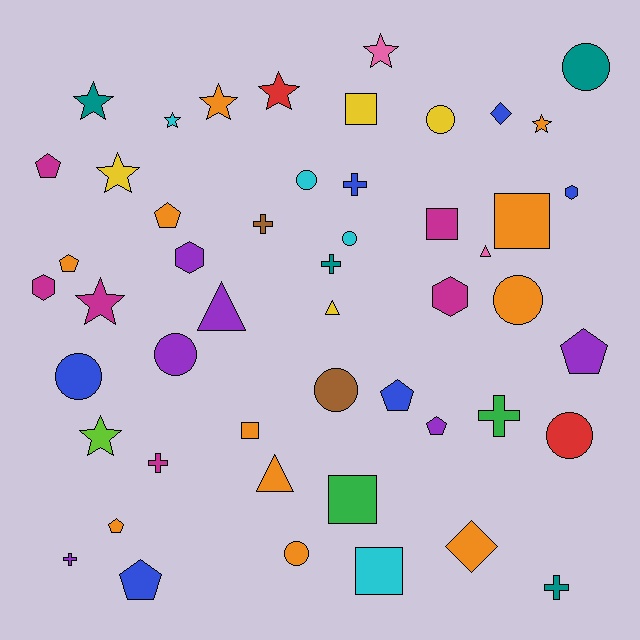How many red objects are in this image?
There are 2 red objects.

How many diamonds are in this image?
There are 2 diamonds.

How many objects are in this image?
There are 50 objects.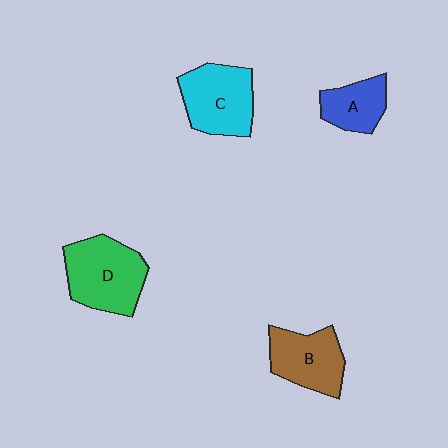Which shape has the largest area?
Shape D (green).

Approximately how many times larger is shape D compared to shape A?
Approximately 1.8 times.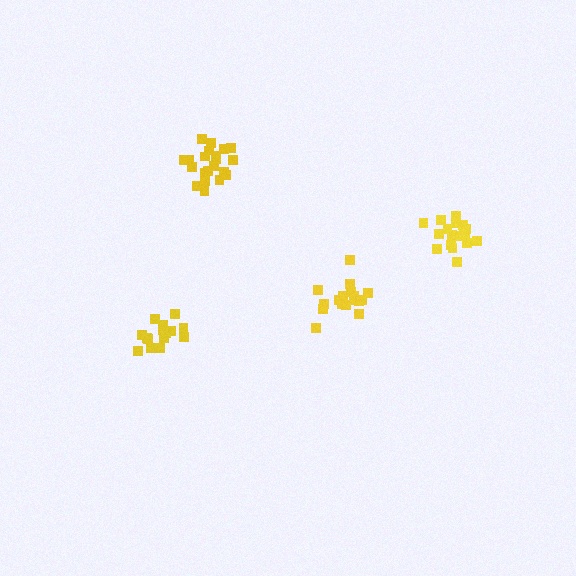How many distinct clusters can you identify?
There are 4 distinct clusters.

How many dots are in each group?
Group 1: 21 dots, Group 2: 15 dots, Group 3: 17 dots, Group 4: 18 dots (71 total).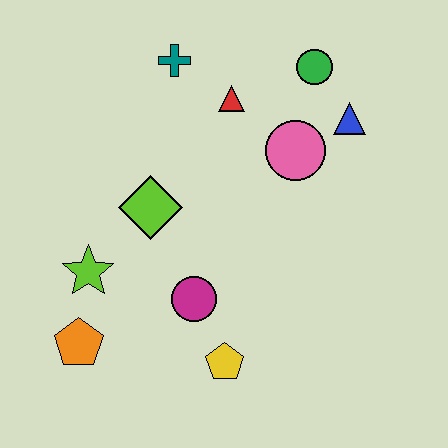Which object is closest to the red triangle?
The teal cross is closest to the red triangle.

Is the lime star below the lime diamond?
Yes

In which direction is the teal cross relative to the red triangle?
The teal cross is to the left of the red triangle.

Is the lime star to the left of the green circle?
Yes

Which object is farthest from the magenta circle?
The green circle is farthest from the magenta circle.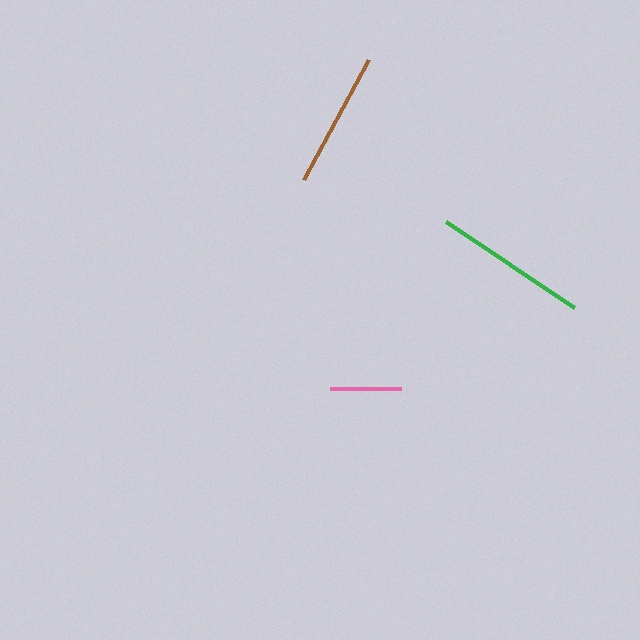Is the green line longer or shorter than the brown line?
The green line is longer than the brown line.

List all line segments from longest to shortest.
From longest to shortest: green, brown, pink.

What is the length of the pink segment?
The pink segment is approximately 72 pixels long.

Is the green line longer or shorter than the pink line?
The green line is longer than the pink line.